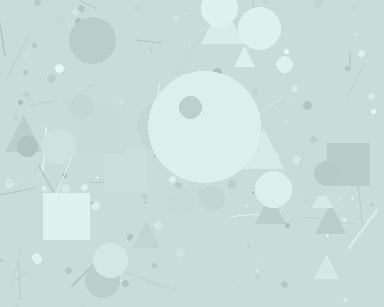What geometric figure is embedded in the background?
A circle is embedded in the background.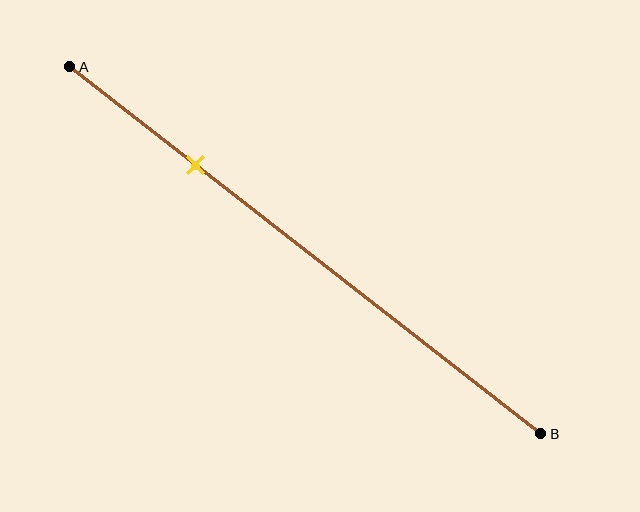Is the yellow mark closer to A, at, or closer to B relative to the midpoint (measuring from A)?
The yellow mark is closer to point A than the midpoint of segment AB.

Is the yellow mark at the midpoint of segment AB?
No, the mark is at about 25% from A, not at the 50% midpoint.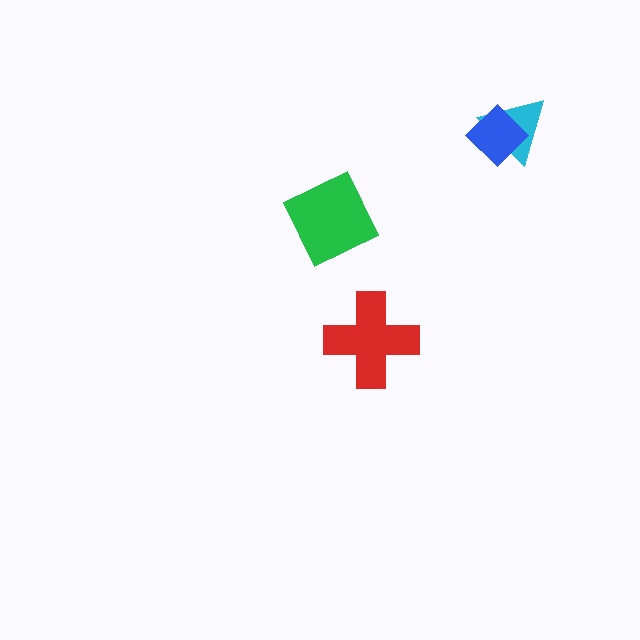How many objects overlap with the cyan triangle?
1 object overlaps with the cyan triangle.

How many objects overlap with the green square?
0 objects overlap with the green square.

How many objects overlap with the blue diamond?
1 object overlaps with the blue diamond.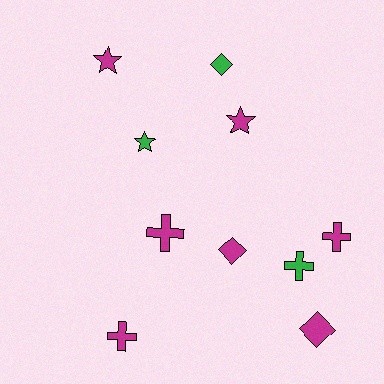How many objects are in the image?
There are 10 objects.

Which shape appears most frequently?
Cross, with 4 objects.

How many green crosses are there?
There is 1 green cross.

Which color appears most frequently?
Magenta, with 7 objects.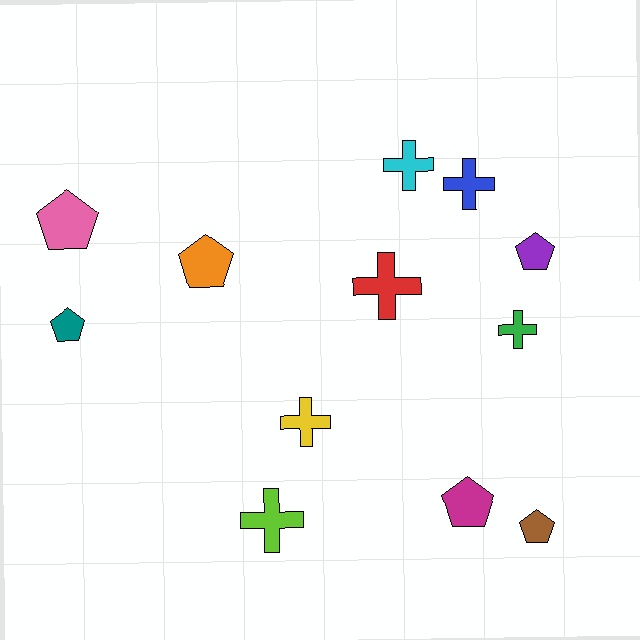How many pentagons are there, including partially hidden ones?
There are 6 pentagons.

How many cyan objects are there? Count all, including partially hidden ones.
There is 1 cyan object.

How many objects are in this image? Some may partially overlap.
There are 12 objects.